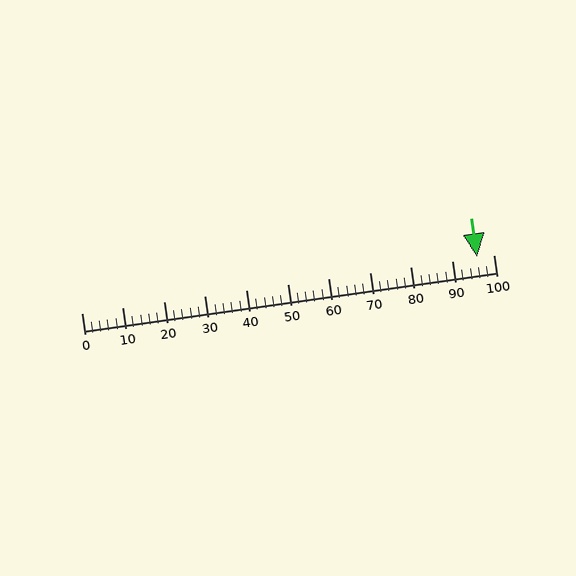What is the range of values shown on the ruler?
The ruler shows values from 0 to 100.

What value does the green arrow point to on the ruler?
The green arrow points to approximately 96.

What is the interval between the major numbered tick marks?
The major tick marks are spaced 10 units apart.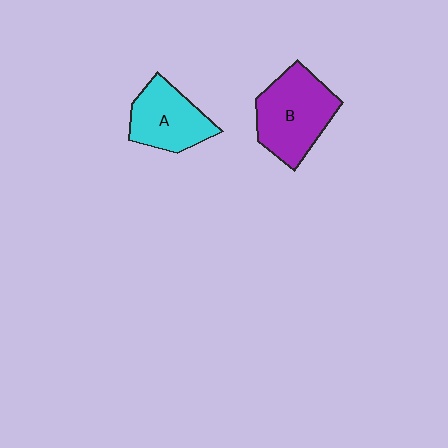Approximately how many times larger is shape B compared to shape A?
Approximately 1.3 times.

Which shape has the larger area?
Shape B (purple).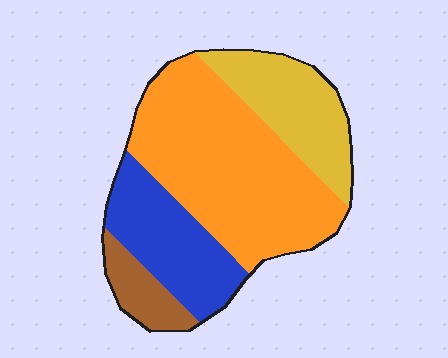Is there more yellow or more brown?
Yellow.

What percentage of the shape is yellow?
Yellow takes up about one fifth (1/5) of the shape.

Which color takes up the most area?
Orange, at roughly 50%.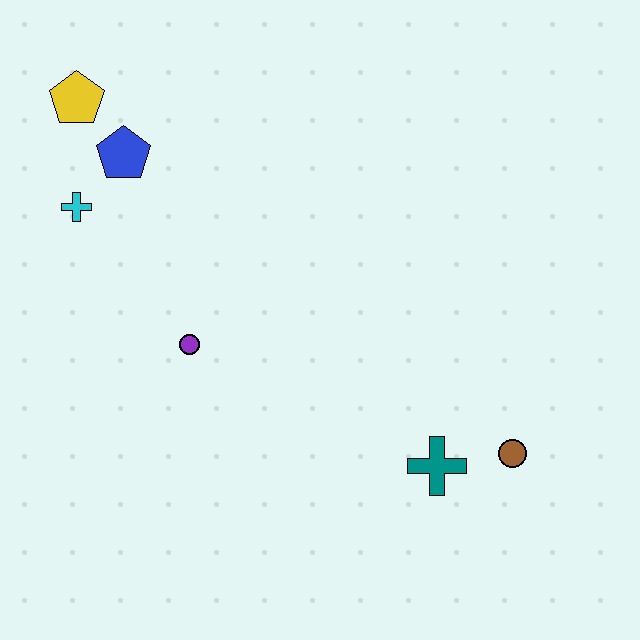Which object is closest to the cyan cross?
The blue pentagon is closest to the cyan cross.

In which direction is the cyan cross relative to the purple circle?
The cyan cross is above the purple circle.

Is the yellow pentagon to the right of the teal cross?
No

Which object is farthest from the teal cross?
The yellow pentagon is farthest from the teal cross.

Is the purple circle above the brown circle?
Yes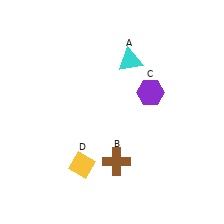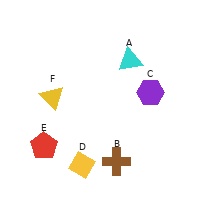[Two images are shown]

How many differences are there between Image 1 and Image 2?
There are 2 differences between the two images.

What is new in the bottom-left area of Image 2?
A red pentagon (E) was added in the bottom-left area of Image 2.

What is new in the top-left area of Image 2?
A yellow triangle (F) was added in the top-left area of Image 2.